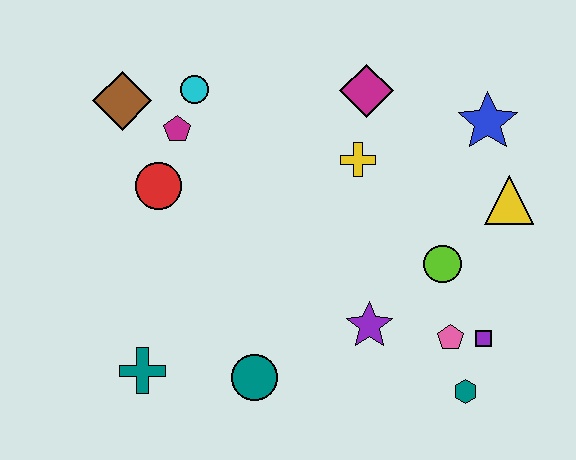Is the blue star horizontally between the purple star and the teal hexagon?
No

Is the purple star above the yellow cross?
No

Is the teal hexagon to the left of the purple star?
No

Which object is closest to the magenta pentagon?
The cyan circle is closest to the magenta pentagon.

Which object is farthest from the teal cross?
The blue star is farthest from the teal cross.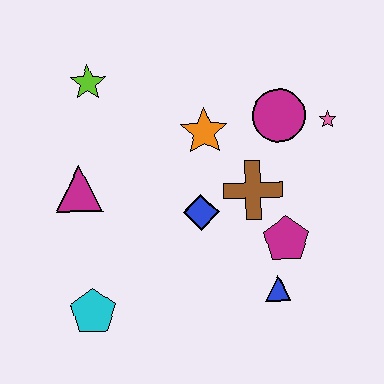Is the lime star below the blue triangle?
No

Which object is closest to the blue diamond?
The brown cross is closest to the blue diamond.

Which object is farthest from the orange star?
The cyan pentagon is farthest from the orange star.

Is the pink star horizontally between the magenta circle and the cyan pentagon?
No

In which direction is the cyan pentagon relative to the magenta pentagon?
The cyan pentagon is to the left of the magenta pentagon.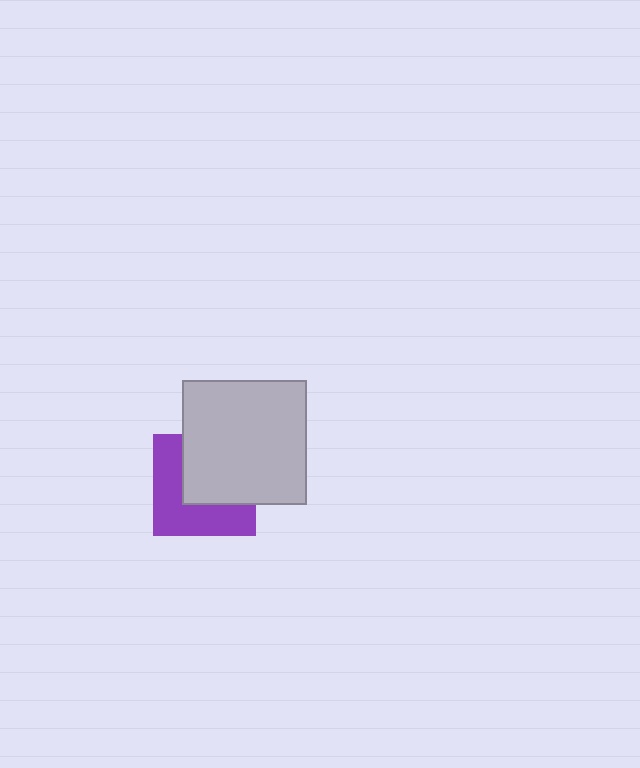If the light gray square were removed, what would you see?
You would see the complete purple square.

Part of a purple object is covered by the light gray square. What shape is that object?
It is a square.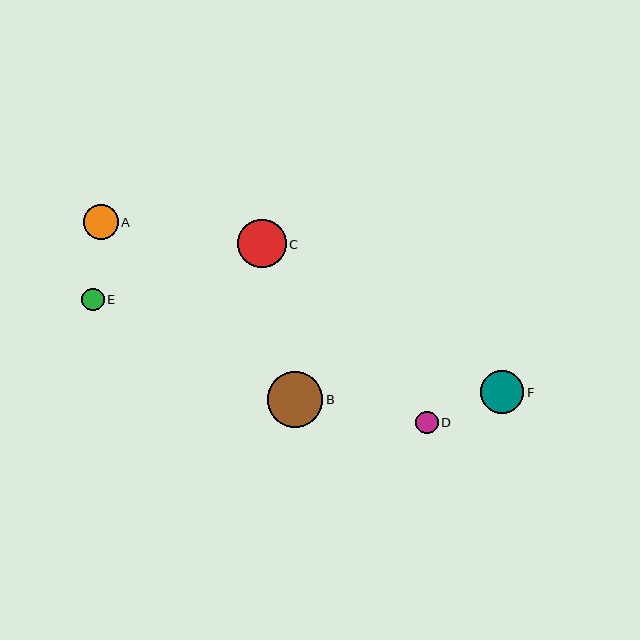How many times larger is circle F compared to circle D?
Circle F is approximately 1.9 times the size of circle D.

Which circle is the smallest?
Circle D is the smallest with a size of approximately 22 pixels.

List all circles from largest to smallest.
From largest to smallest: B, C, F, A, E, D.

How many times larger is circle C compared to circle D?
Circle C is approximately 2.2 times the size of circle D.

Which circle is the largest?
Circle B is the largest with a size of approximately 56 pixels.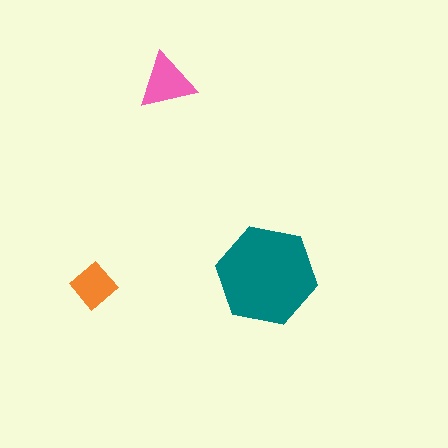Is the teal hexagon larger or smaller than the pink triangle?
Larger.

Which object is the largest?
The teal hexagon.